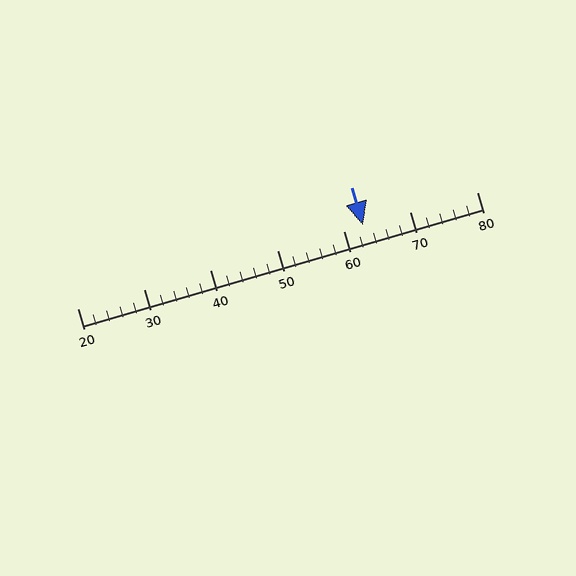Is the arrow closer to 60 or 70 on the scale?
The arrow is closer to 60.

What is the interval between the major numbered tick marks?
The major tick marks are spaced 10 units apart.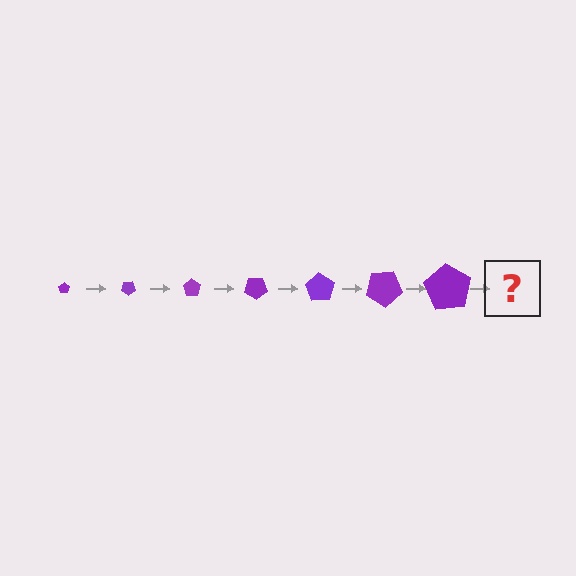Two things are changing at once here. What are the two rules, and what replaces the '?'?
The two rules are that the pentagon grows larger each step and it rotates 35 degrees each step. The '?' should be a pentagon, larger than the previous one and rotated 245 degrees from the start.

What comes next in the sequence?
The next element should be a pentagon, larger than the previous one and rotated 245 degrees from the start.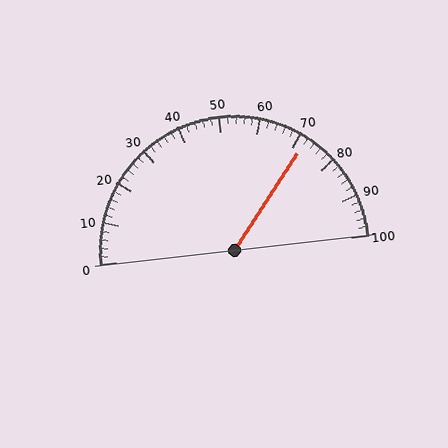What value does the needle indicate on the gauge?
The needle indicates approximately 72.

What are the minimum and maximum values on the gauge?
The gauge ranges from 0 to 100.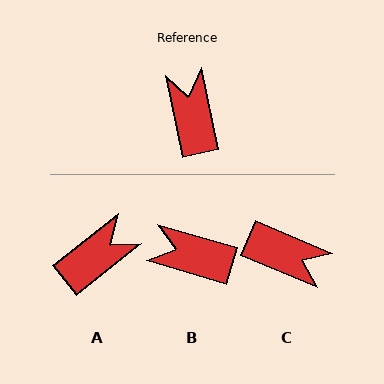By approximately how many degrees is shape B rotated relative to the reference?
Approximately 62 degrees counter-clockwise.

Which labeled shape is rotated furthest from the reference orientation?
C, about 125 degrees away.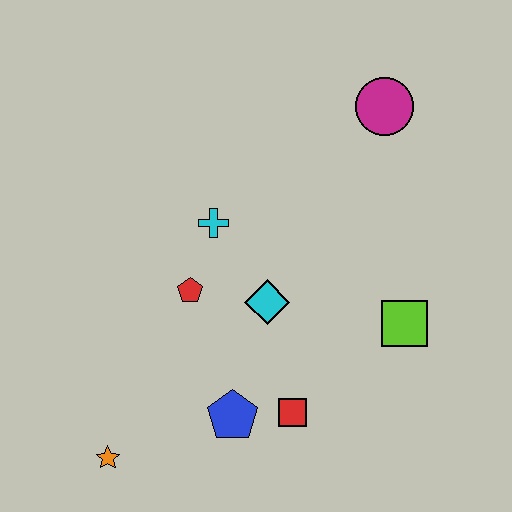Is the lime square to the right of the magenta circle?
Yes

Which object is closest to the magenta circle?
The cyan cross is closest to the magenta circle.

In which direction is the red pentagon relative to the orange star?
The red pentagon is above the orange star.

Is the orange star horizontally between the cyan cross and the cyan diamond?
No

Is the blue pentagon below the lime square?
Yes